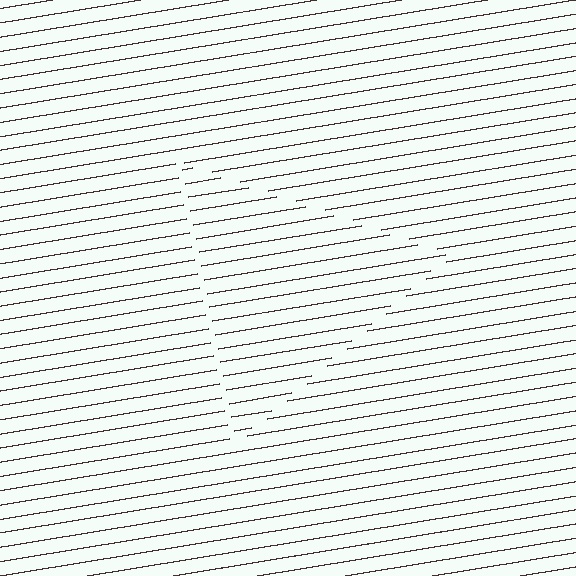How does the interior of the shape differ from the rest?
The interior of the shape contains the same grating, shifted by half a period — the contour is defined by the phase discontinuity where line-ends from the inner and outer gratings abut.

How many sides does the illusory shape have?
3 sides — the line-ends trace a triangle.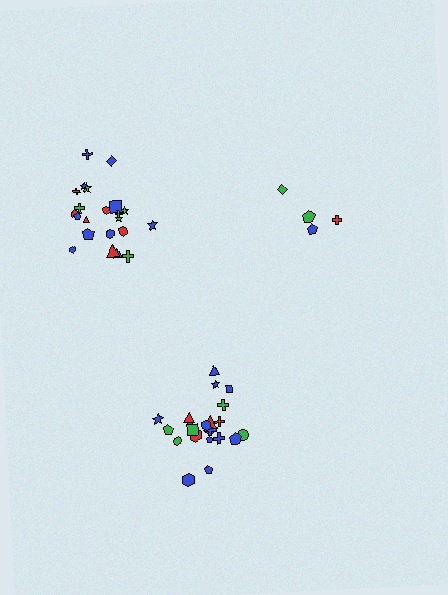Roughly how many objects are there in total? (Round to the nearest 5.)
Roughly 50 objects in total.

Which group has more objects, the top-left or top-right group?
The top-left group.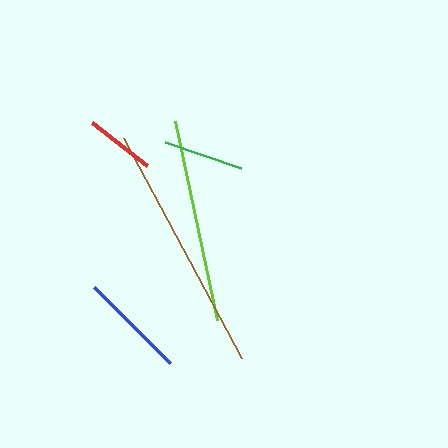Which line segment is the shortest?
The red line is the shortest at approximately 70 pixels.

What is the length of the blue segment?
The blue segment is approximately 108 pixels long.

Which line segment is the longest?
The brown line is the longest at approximately 250 pixels.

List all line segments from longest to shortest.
From longest to shortest: brown, lime, blue, green, red.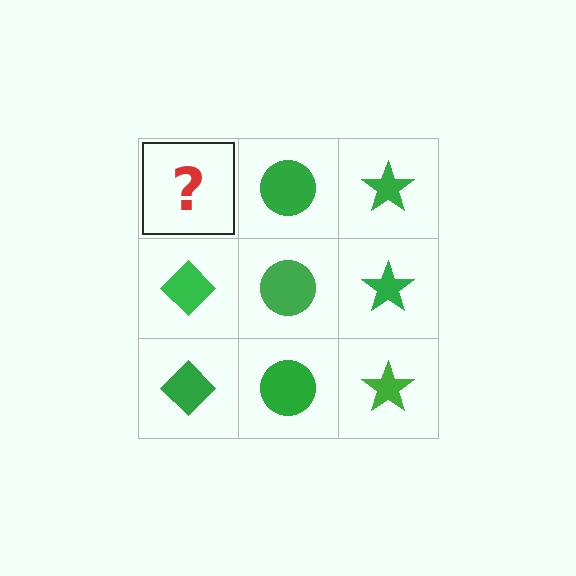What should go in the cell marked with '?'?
The missing cell should contain a green diamond.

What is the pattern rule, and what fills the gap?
The rule is that each column has a consistent shape. The gap should be filled with a green diamond.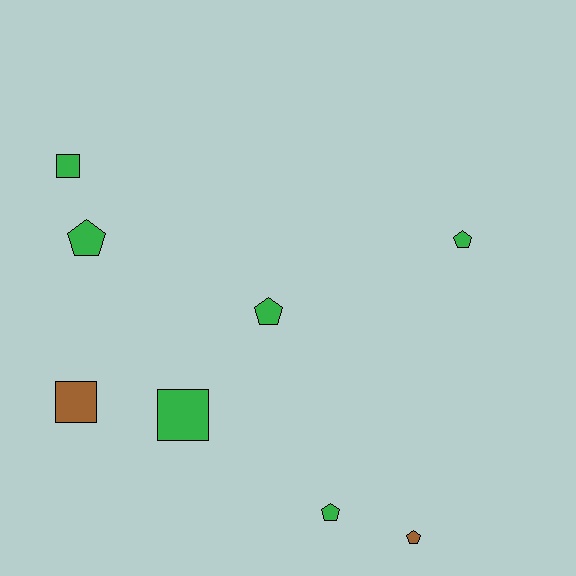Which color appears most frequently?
Green, with 6 objects.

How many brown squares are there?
There is 1 brown square.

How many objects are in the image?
There are 8 objects.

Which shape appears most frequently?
Pentagon, with 5 objects.